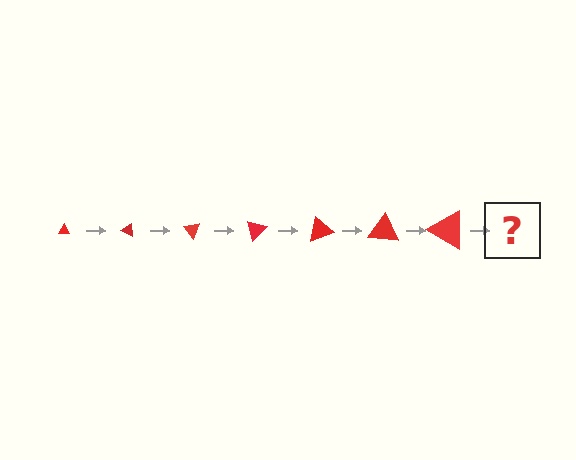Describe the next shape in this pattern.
It should be a triangle, larger than the previous one and rotated 175 degrees from the start.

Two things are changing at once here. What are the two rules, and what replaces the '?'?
The two rules are that the triangle grows larger each step and it rotates 25 degrees each step. The '?' should be a triangle, larger than the previous one and rotated 175 degrees from the start.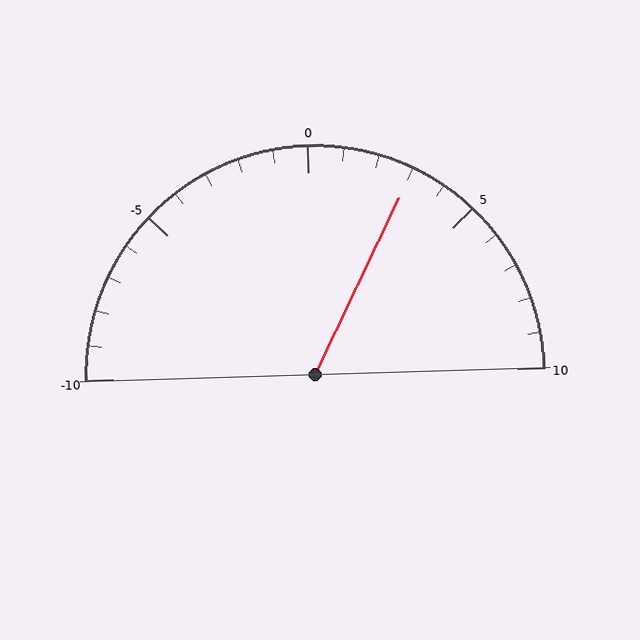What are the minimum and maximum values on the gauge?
The gauge ranges from -10 to 10.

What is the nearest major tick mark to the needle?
The nearest major tick mark is 5.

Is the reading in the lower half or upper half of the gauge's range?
The reading is in the upper half of the range (-10 to 10).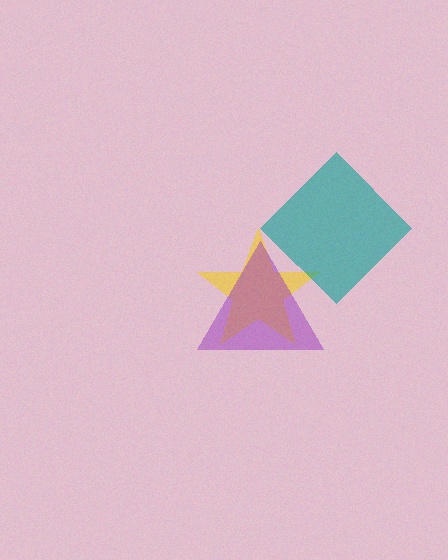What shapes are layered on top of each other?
The layered shapes are: a yellow star, a purple triangle, a teal diamond.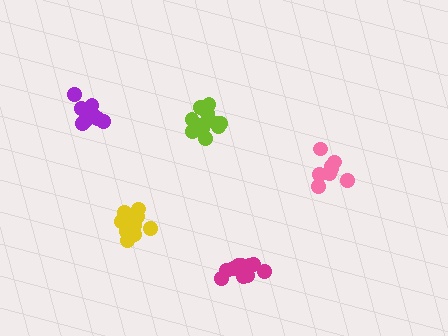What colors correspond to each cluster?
The clusters are colored: magenta, purple, pink, yellow, lime.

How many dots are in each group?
Group 1: 13 dots, Group 2: 9 dots, Group 3: 8 dots, Group 4: 13 dots, Group 5: 13 dots (56 total).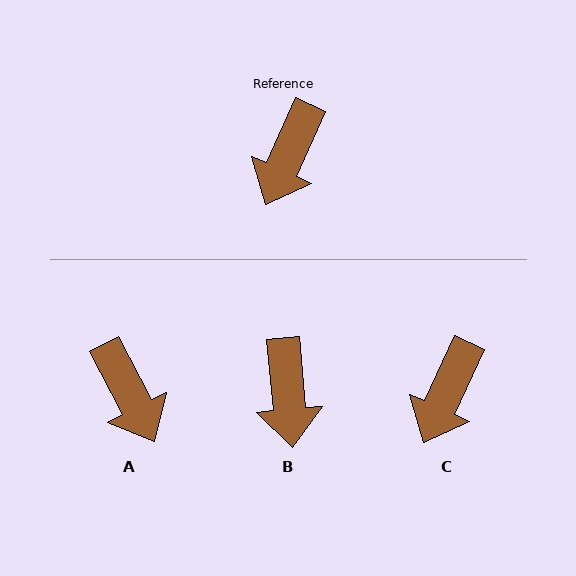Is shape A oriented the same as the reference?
No, it is off by about 52 degrees.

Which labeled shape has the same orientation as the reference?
C.